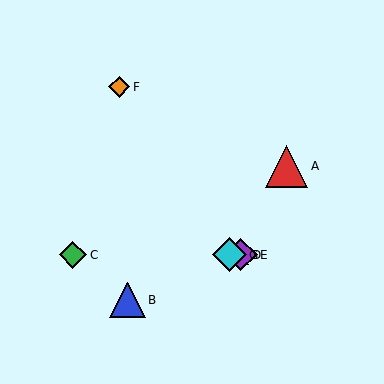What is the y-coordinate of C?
Object C is at y≈255.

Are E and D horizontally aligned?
Yes, both are at y≈255.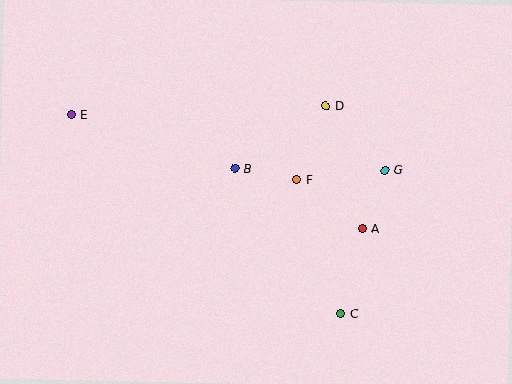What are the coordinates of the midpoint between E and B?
The midpoint between E and B is at (153, 141).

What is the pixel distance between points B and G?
The distance between B and G is 150 pixels.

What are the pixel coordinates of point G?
Point G is at (385, 170).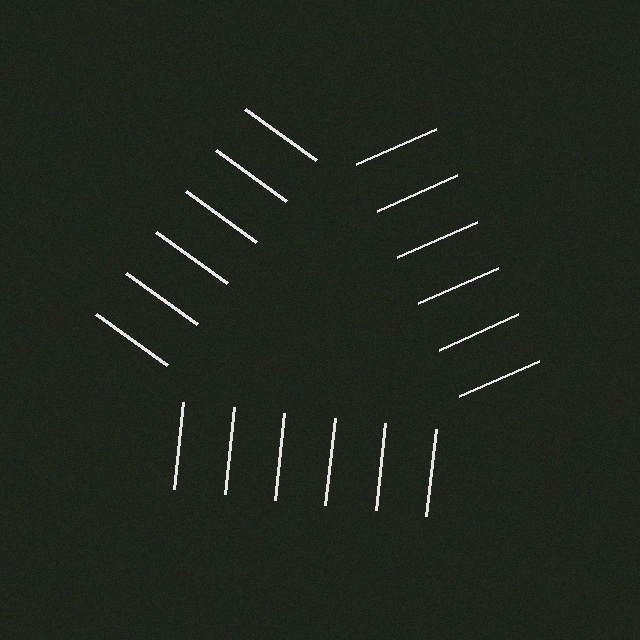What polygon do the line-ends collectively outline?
An illusory triangle — the line segments terminate on its edges but no continuous stroke is drawn.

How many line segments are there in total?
18 — 6 along each of the 3 edges.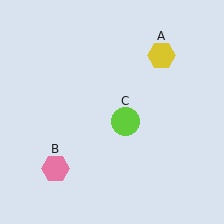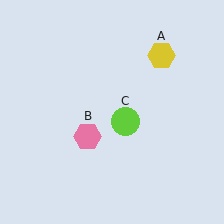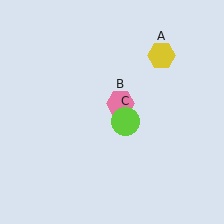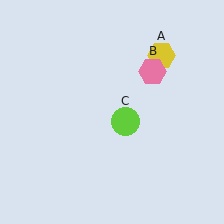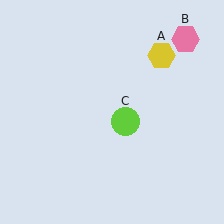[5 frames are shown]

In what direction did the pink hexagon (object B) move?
The pink hexagon (object B) moved up and to the right.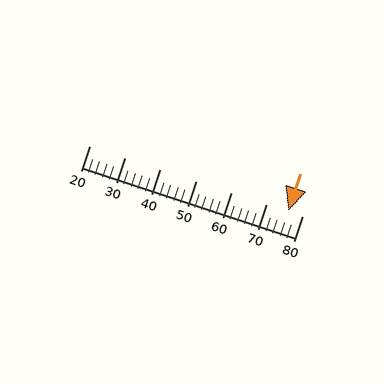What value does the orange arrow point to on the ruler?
The orange arrow points to approximately 76.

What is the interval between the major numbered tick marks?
The major tick marks are spaced 10 units apart.